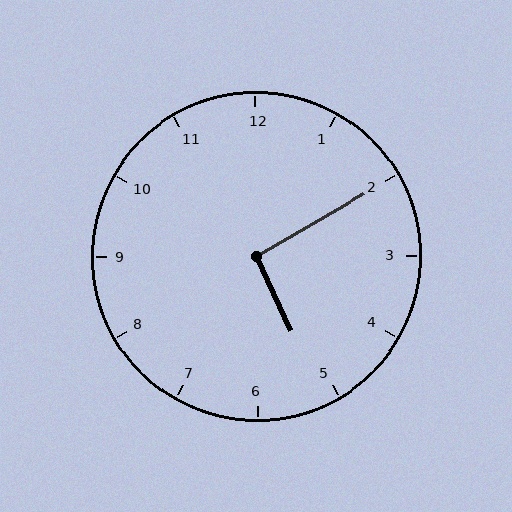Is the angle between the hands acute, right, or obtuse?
It is right.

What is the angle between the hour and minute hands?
Approximately 95 degrees.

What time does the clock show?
5:10.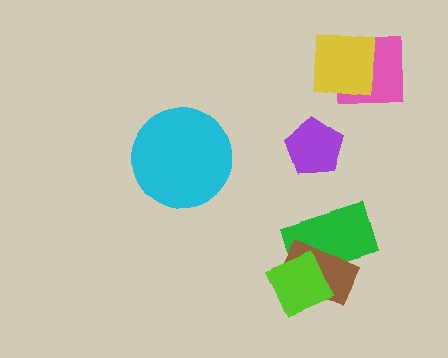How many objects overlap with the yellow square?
1 object overlaps with the yellow square.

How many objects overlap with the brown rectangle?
2 objects overlap with the brown rectangle.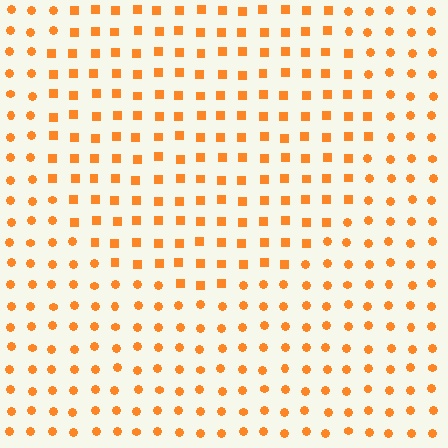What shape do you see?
I see a circle.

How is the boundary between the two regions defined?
The boundary is defined by a change in element shape: squares inside vs. circles outside. All elements share the same color and spacing.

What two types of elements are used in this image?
The image uses squares inside the circle region and circles outside it.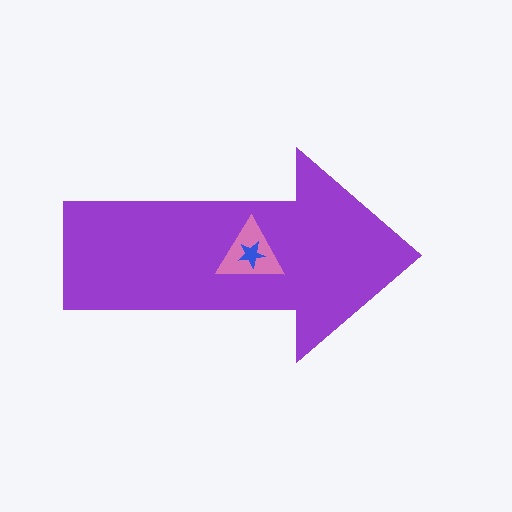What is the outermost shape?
The purple arrow.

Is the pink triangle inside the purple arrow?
Yes.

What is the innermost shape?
The blue star.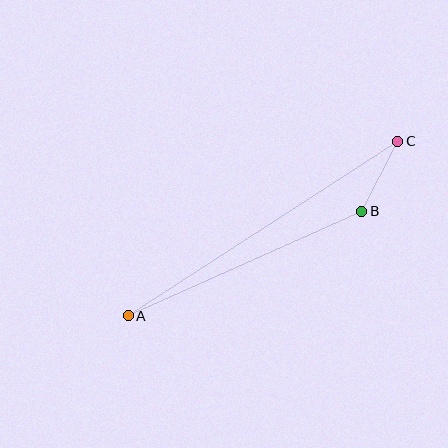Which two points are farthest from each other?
Points A and C are farthest from each other.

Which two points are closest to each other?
Points B and C are closest to each other.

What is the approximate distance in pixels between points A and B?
The distance between A and B is approximately 255 pixels.